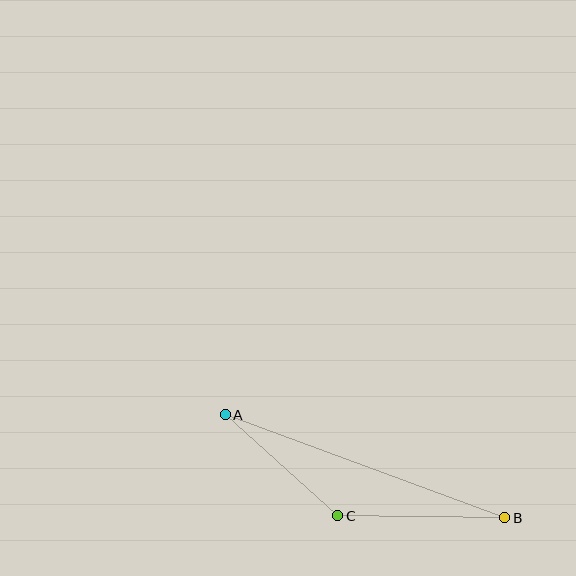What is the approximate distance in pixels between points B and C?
The distance between B and C is approximately 167 pixels.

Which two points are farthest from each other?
Points A and B are farthest from each other.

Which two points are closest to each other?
Points A and C are closest to each other.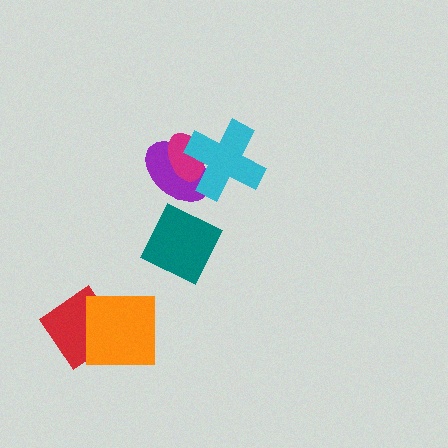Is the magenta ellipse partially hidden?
Yes, it is partially covered by another shape.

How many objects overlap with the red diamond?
1 object overlaps with the red diamond.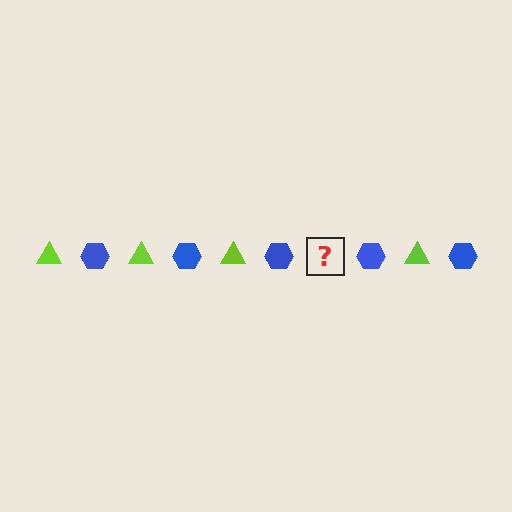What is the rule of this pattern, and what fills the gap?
The rule is that the pattern alternates between lime triangle and blue hexagon. The gap should be filled with a lime triangle.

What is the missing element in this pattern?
The missing element is a lime triangle.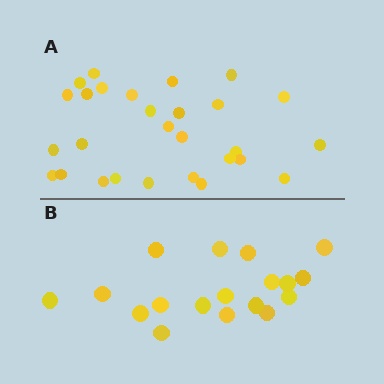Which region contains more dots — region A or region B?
Region A (the top region) has more dots.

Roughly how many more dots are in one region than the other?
Region A has roughly 10 or so more dots than region B.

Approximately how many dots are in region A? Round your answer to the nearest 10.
About 30 dots. (The exact count is 28, which rounds to 30.)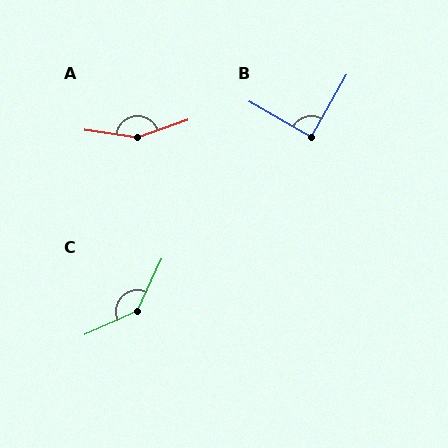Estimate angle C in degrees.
Approximately 139 degrees.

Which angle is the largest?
A, at approximately 153 degrees.